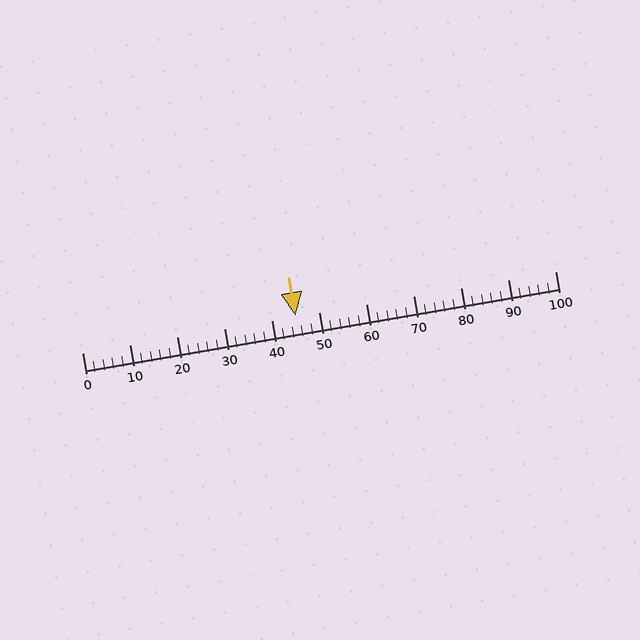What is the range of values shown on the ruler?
The ruler shows values from 0 to 100.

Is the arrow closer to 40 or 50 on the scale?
The arrow is closer to 50.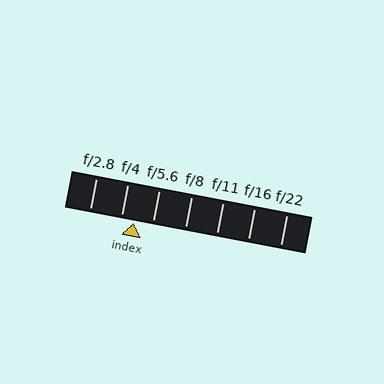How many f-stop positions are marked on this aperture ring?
There are 7 f-stop positions marked.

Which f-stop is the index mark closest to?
The index mark is closest to f/4.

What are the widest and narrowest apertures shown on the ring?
The widest aperture shown is f/2.8 and the narrowest is f/22.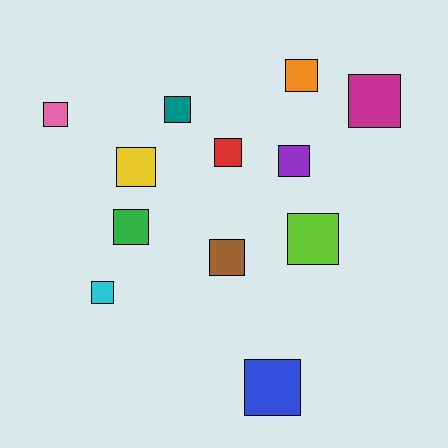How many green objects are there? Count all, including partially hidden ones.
There is 1 green object.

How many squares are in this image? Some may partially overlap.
There are 12 squares.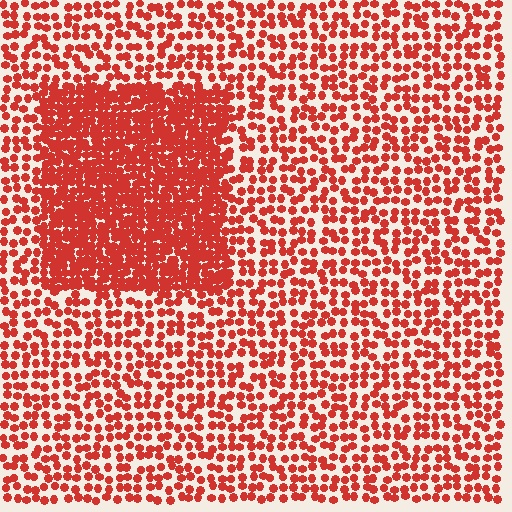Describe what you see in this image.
The image contains small red elements arranged at two different densities. A rectangle-shaped region is visible where the elements are more densely packed than the surrounding area.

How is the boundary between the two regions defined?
The boundary is defined by a change in element density (approximately 2.2x ratio). All elements are the same color, size, and shape.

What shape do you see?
I see a rectangle.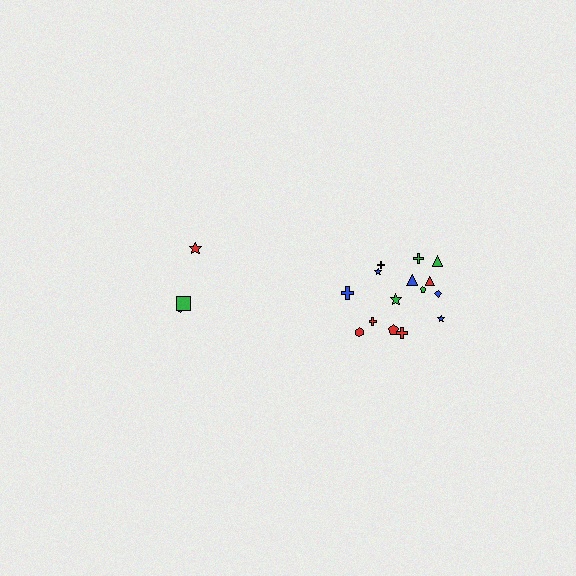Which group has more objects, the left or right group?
The right group.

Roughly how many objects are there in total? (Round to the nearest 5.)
Roughly 20 objects in total.